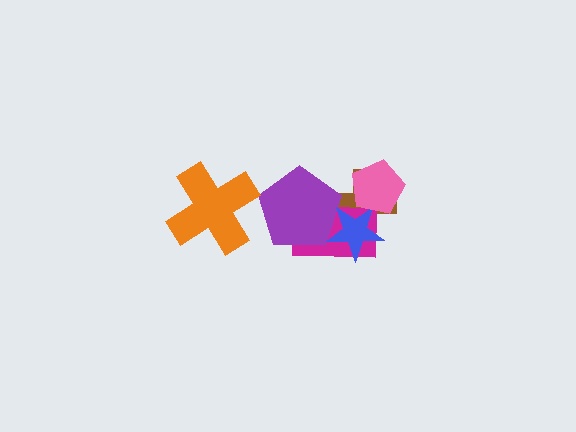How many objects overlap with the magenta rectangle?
4 objects overlap with the magenta rectangle.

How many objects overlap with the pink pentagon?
3 objects overlap with the pink pentagon.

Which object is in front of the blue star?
The pink pentagon is in front of the blue star.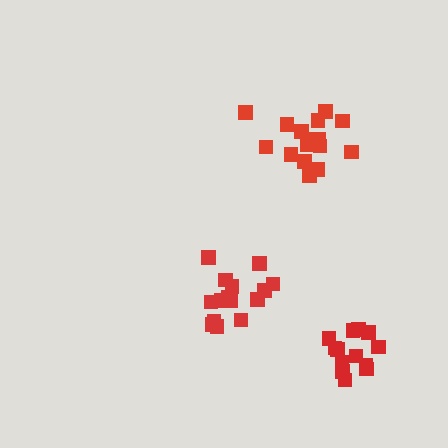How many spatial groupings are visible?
There are 3 spatial groupings.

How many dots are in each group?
Group 1: 13 dots, Group 2: 17 dots, Group 3: 15 dots (45 total).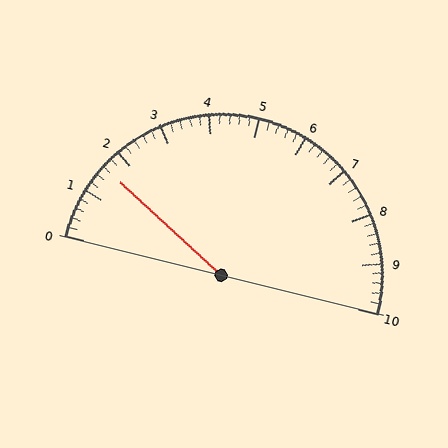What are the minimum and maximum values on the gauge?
The gauge ranges from 0 to 10.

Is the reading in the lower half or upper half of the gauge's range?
The reading is in the lower half of the range (0 to 10).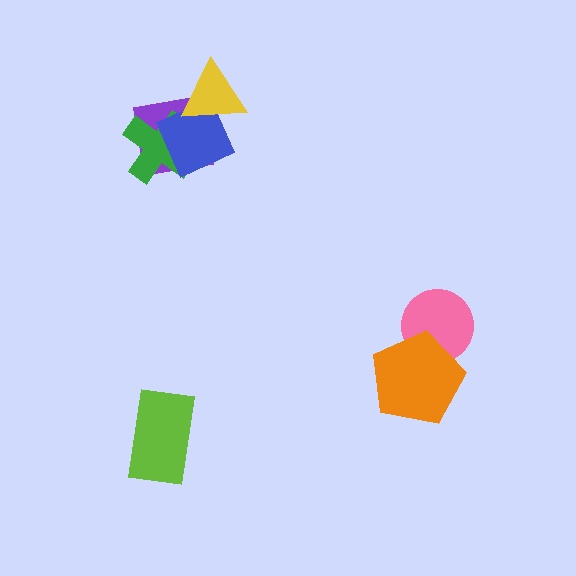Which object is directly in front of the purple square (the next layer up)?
The green cross is directly in front of the purple square.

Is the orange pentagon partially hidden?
No, no other shape covers it.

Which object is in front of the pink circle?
The orange pentagon is in front of the pink circle.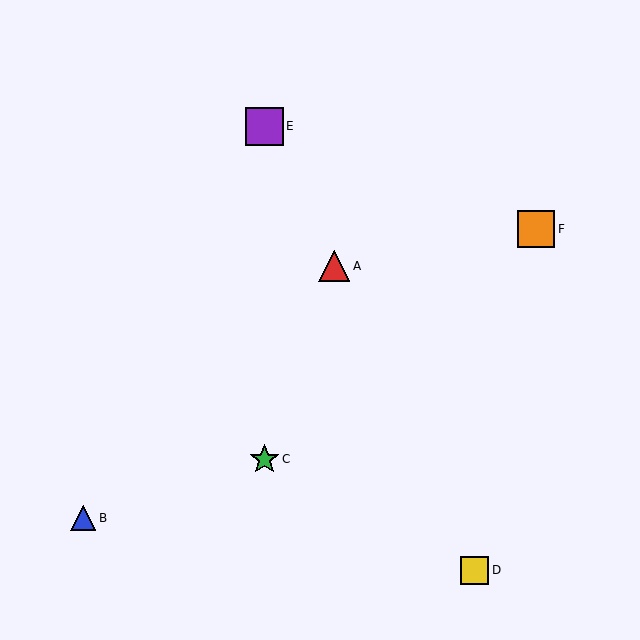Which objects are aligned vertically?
Objects C, E are aligned vertically.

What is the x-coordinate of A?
Object A is at x≈334.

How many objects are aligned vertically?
2 objects (C, E) are aligned vertically.